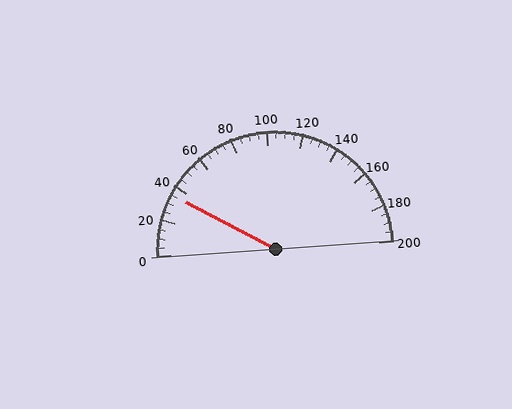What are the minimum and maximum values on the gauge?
The gauge ranges from 0 to 200.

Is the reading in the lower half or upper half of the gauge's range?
The reading is in the lower half of the range (0 to 200).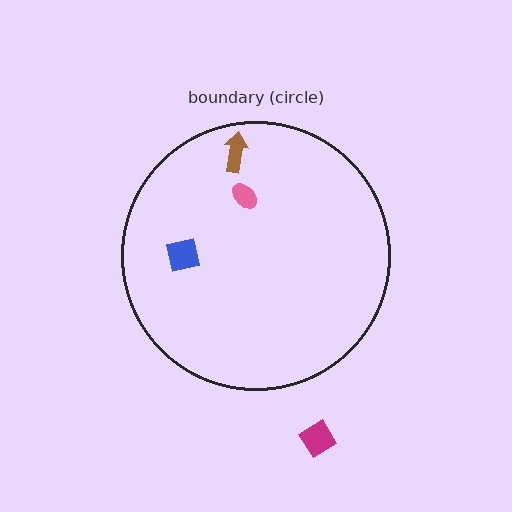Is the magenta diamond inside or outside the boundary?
Outside.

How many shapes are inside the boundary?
3 inside, 1 outside.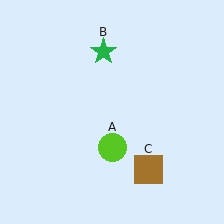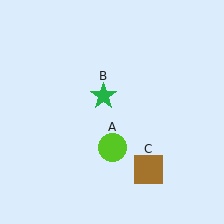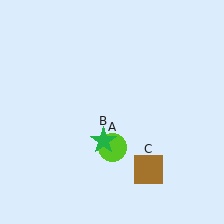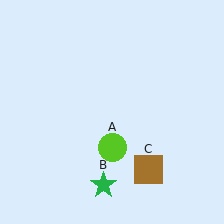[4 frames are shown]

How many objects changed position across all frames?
1 object changed position: green star (object B).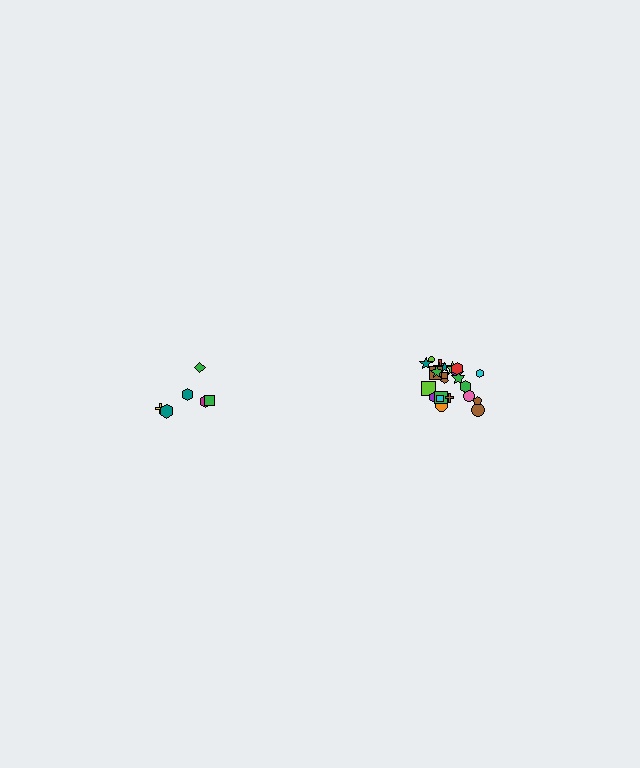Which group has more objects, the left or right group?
The right group.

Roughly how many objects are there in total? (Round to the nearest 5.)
Roughly 30 objects in total.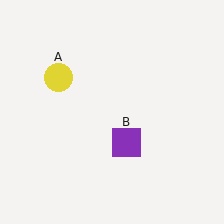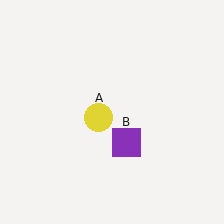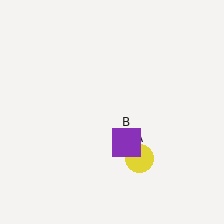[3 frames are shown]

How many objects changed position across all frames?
1 object changed position: yellow circle (object A).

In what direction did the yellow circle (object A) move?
The yellow circle (object A) moved down and to the right.